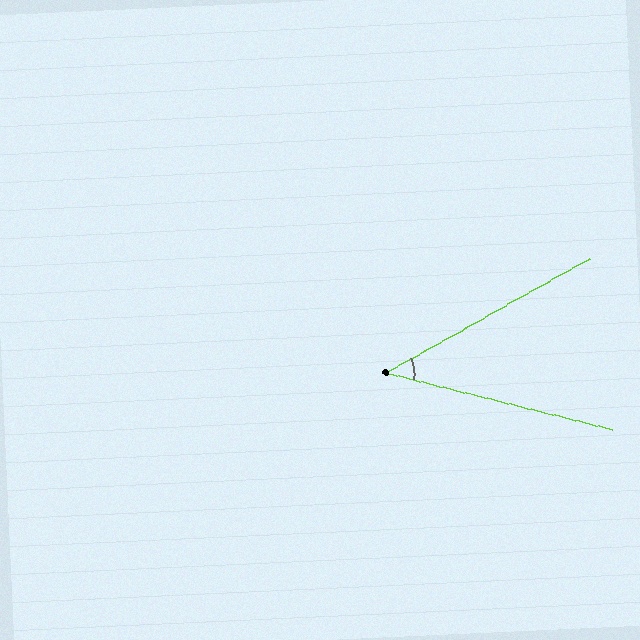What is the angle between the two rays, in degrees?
Approximately 44 degrees.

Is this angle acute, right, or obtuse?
It is acute.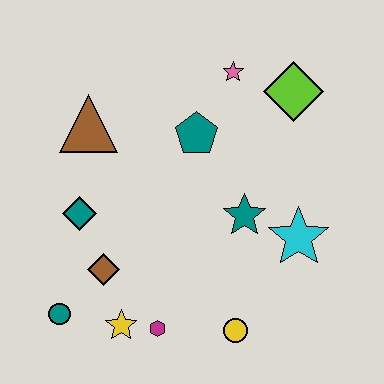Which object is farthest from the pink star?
The teal circle is farthest from the pink star.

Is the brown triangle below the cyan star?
No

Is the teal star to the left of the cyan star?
Yes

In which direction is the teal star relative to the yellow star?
The teal star is to the right of the yellow star.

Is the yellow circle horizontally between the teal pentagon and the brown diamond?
No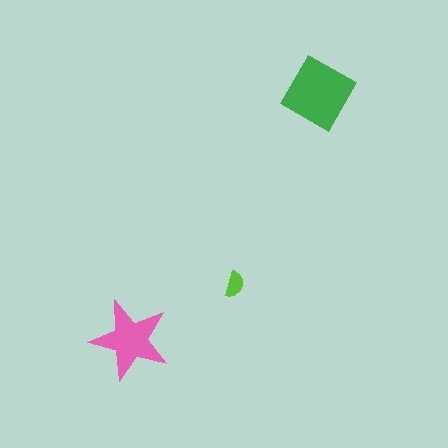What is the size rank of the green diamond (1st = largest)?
1st.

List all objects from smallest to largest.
The lime semicircle, the pink star, the green diamond.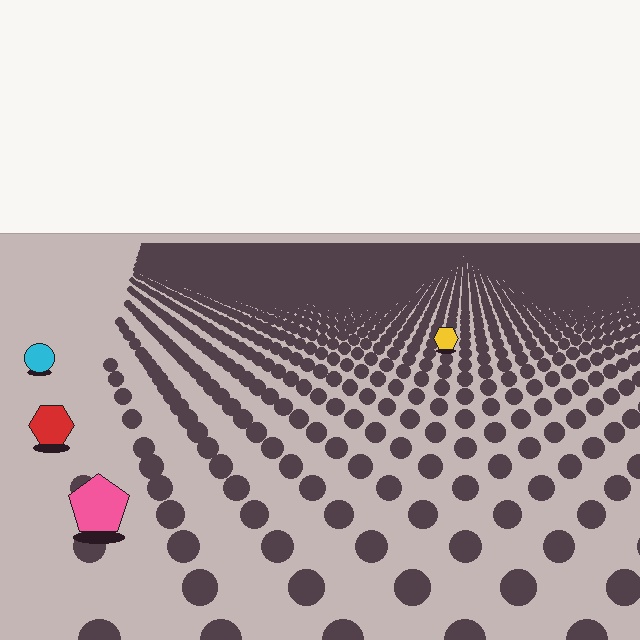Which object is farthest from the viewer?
The yellow hexagon is farthest from the viewer. It appears smaller and the ground texture around it is denser.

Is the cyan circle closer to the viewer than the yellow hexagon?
Yes. The cyan circle is closer — you can tell from the texture gradient: the ground texture is coarser near it.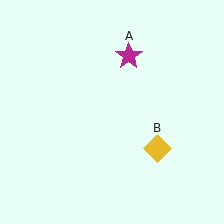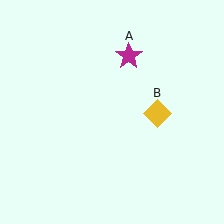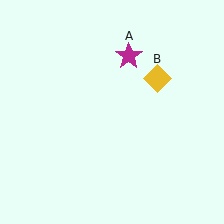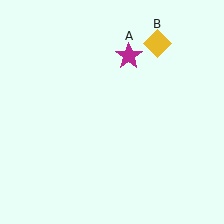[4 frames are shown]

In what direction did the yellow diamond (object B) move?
The yellow diamond (object B) moved up.